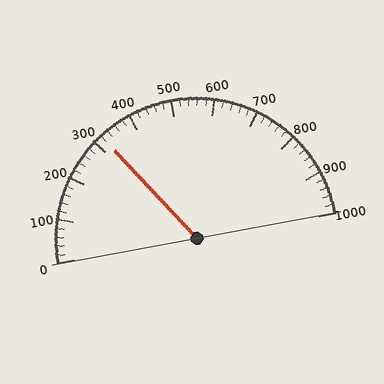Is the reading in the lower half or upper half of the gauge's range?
The reading is in the lower half of the range (0 to 1000).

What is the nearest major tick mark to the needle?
The nearest major tick mark is 300.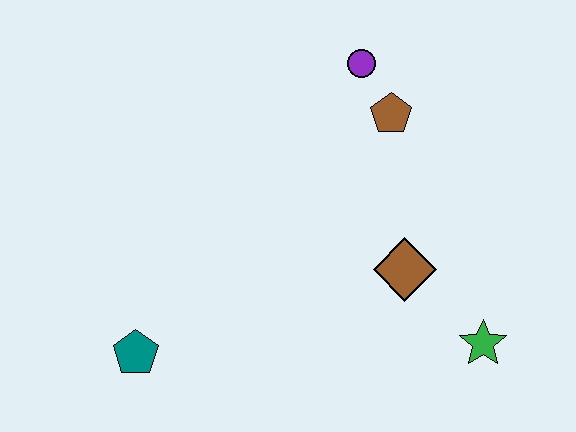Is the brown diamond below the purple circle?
Yes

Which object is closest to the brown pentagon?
The purple circle is closest to the brown pentagon.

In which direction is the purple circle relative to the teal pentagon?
The purple circle is above the teal pentagon.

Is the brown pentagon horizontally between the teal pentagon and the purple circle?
No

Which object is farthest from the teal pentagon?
The purple circle is farthest from the teal pentagon.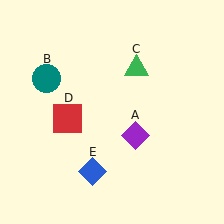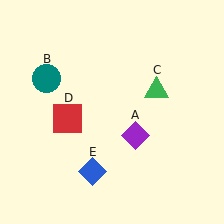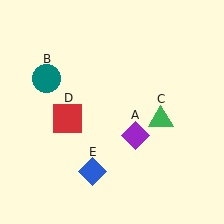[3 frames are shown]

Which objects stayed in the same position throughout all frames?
Purple diamond (object A) and teal circle (object B) and red square (object D) and blue diamond (object E) remained stationary.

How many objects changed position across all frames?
1 object changed position: green triangle (object C).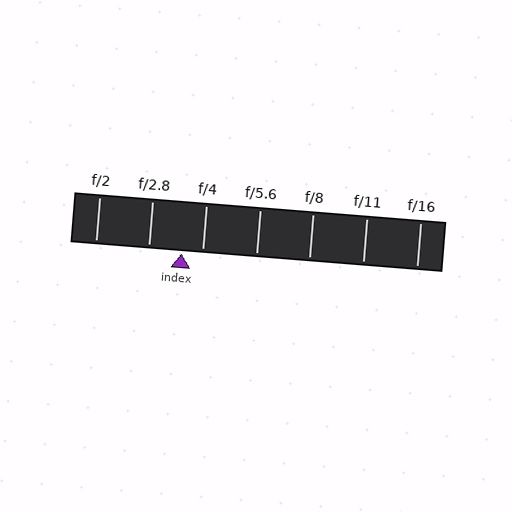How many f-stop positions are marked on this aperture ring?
There are 7 f-stop positions marked.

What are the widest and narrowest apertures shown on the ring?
The widest aperture shown is f/2 and the narrowest is f/16.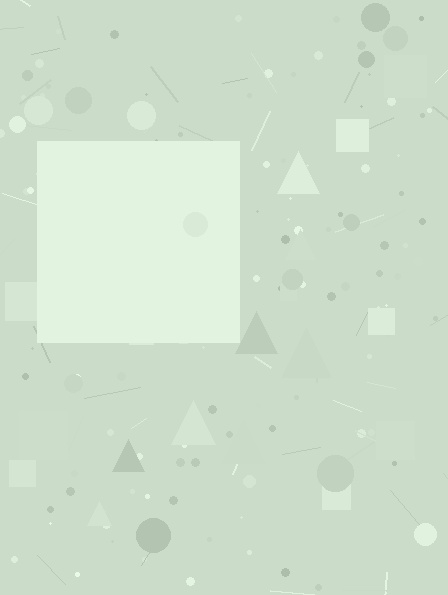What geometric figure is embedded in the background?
A square is embedded in the background.